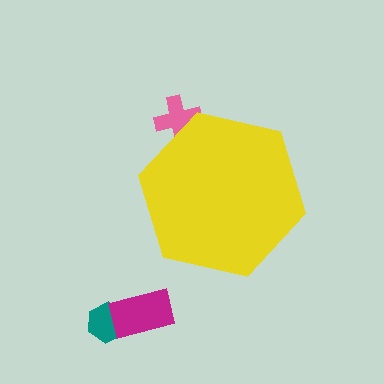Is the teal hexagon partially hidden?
No, the teal hexagon is fully visible.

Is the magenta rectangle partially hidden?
No, the magenta rectangle is fully visible.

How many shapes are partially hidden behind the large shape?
1 shape is partially hidden.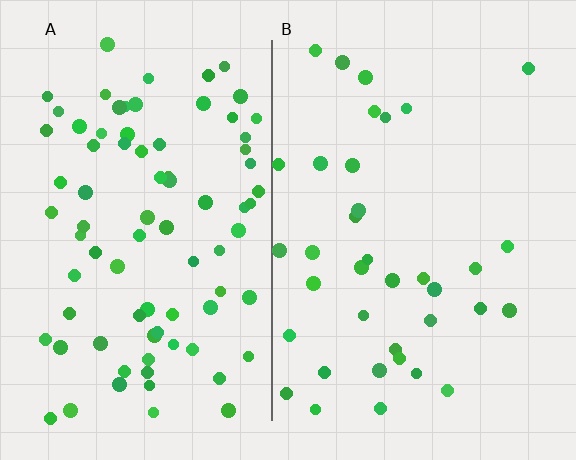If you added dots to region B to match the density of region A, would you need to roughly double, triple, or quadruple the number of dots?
Approximately double.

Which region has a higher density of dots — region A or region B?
A (the left).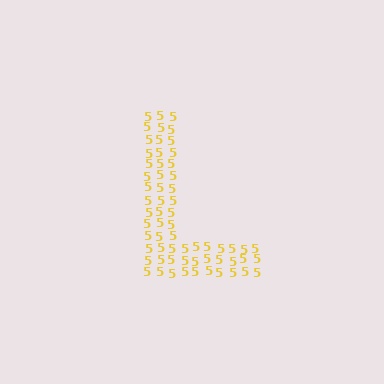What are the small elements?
The small elements are digit 5's.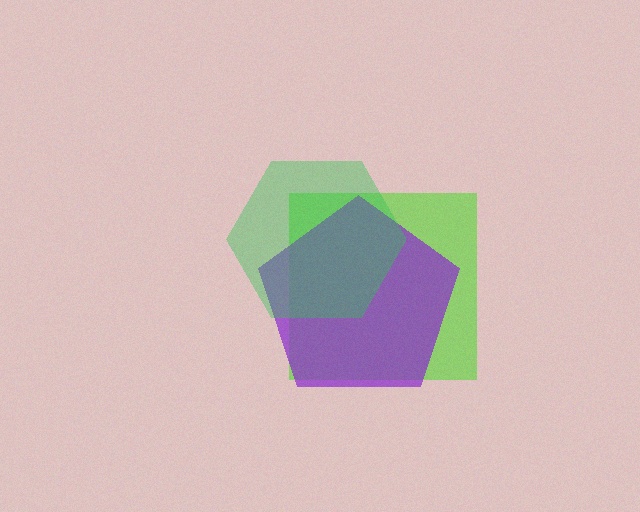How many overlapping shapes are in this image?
There are 3 overlapping shapes in the image.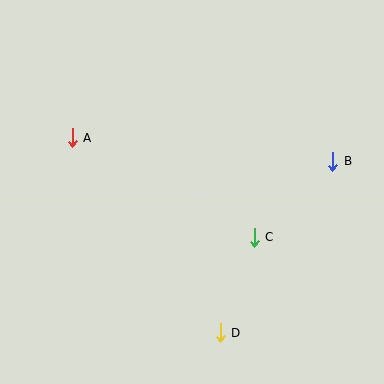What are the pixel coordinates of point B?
Point B is at (333, 161).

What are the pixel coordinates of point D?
Point D is at (220, 333).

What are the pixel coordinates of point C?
Point C is at (254, 237).